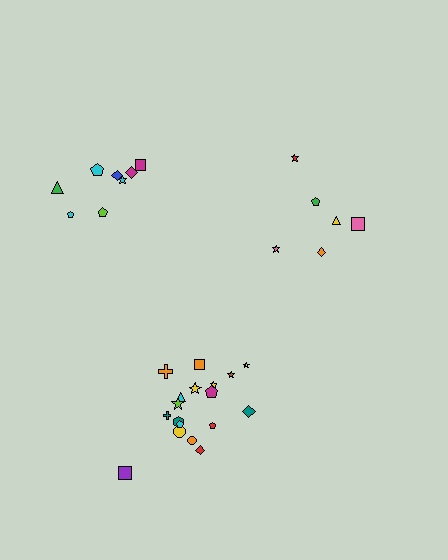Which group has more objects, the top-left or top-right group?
The top-left group.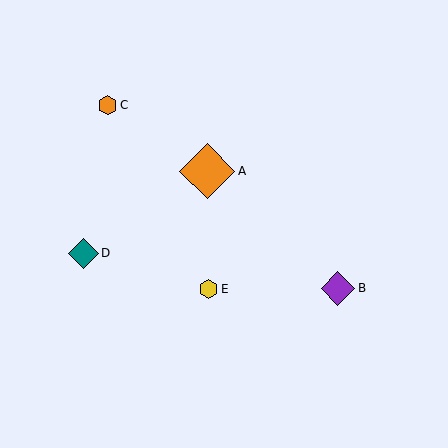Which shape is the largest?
The orange diamond (labeled A) is the largest.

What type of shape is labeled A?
Shape A is an orange diamond.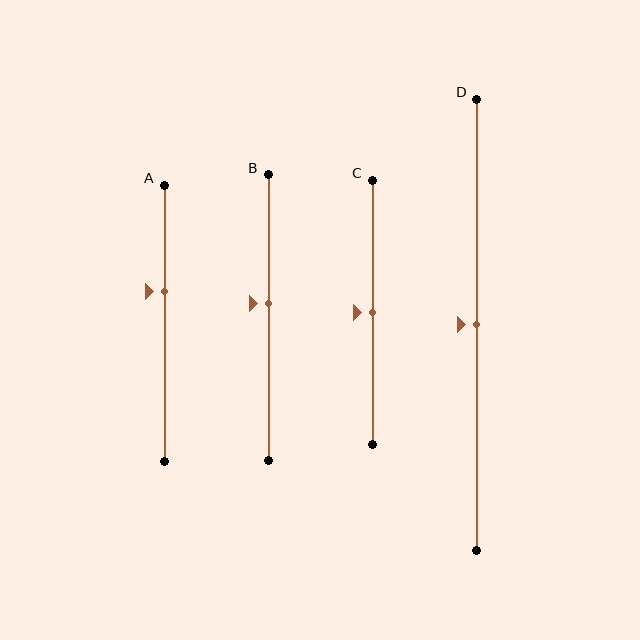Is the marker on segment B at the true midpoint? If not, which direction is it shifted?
No, the marker on segment B is shifted upward by about 5% of the segment length.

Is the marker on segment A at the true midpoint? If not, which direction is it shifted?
No, the marker on segment A is shifted upward by about 12% of the segment length.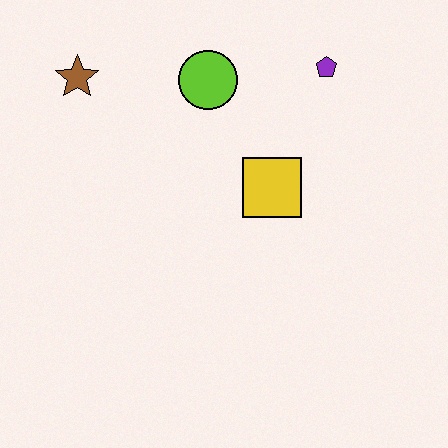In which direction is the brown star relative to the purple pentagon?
The brown star is to the left of the purple pentagon.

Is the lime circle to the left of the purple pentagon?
Yes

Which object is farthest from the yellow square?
The brown star is farthest from the yellow square.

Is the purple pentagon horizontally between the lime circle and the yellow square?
No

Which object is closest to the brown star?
The lime circle is closest to the brown star.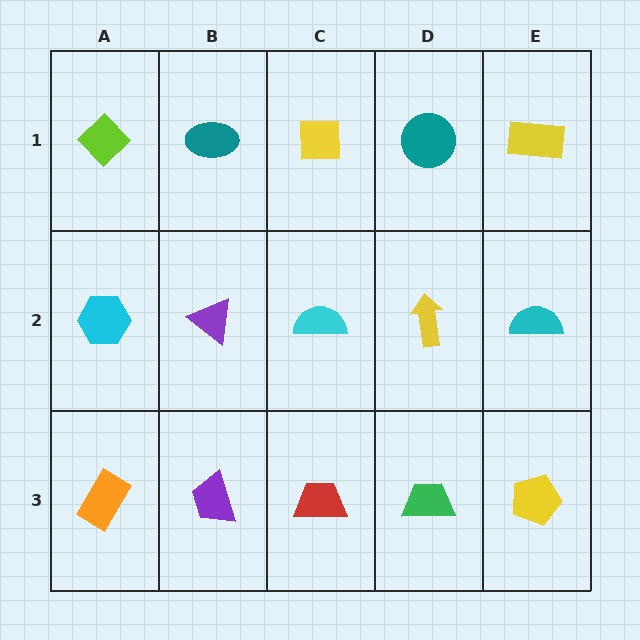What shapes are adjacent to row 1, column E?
A cyan semicircle (row 2, column E), a teal circle (row 1, column D).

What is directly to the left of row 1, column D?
A yellow square.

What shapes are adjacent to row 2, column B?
A teal ellipse (row 1, column B), a purple trapezoid (row 3, column B), a cyan hexagon (row 2, column A), a cyan semicircle (row 2, column C).